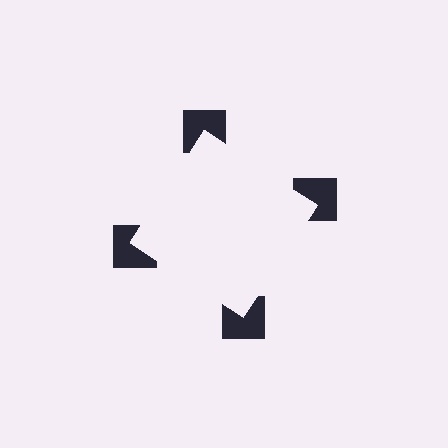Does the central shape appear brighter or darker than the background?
It typically appears slightly brighter than the background, even though no actual brightness change is drawn.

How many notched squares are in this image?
There are 4 — one at each vertex of the illusory square.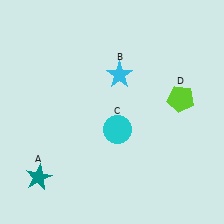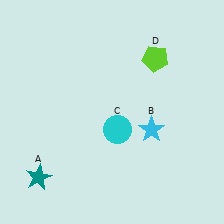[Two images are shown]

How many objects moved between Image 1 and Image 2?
2 objects moved between the two images.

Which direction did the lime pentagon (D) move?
The lime pentagon (D) moved up.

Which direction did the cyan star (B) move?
The cyan star (B) moved down.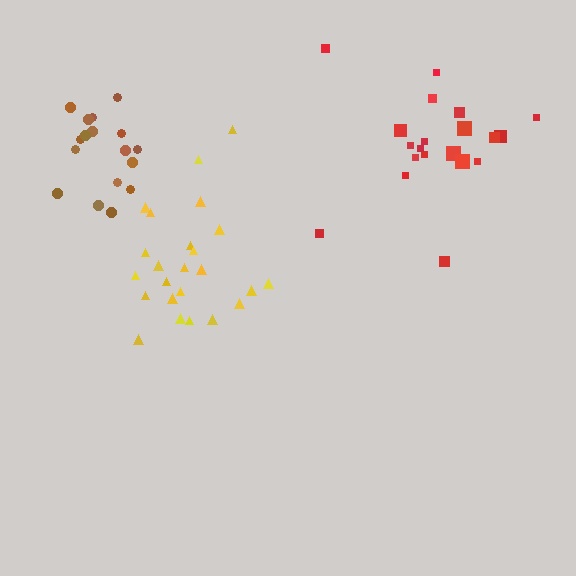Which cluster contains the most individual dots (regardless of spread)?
Yellow (24).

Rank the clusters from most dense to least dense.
brown, yellow, red.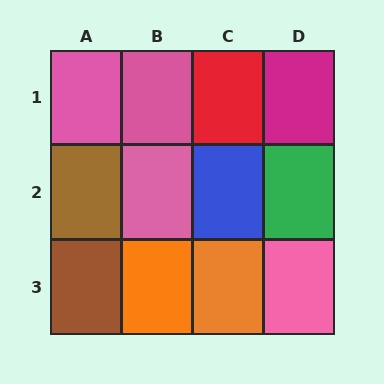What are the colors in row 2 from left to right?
Brown, pink, blue, green.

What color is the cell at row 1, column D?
Magenta.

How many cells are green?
1 cell is green.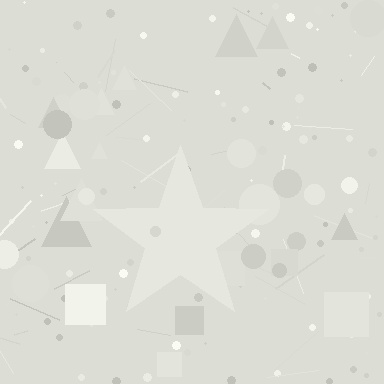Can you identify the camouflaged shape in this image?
The camouflaged shape is a star.